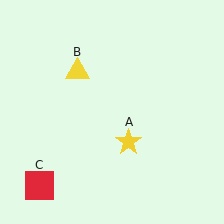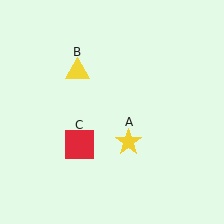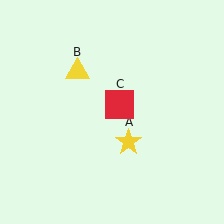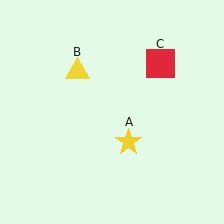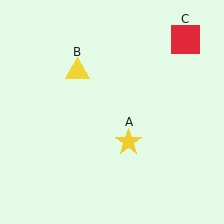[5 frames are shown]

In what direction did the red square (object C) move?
The red square (object C) moved up and to the right.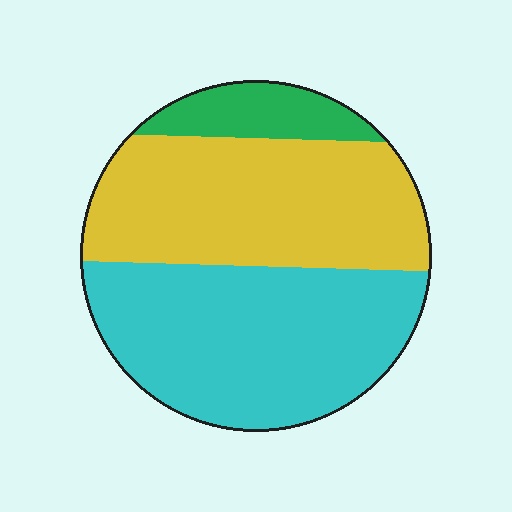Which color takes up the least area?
Green, at roughly 10%.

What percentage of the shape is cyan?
Cyan covers 46% of the shape.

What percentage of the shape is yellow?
Yellow covers 43% of the shape.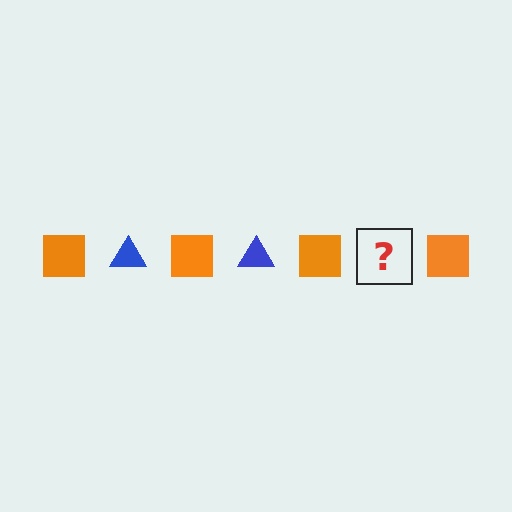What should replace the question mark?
The question mark should be replaced with a blue triangle.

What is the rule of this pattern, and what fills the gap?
The rule is that the pattern alternates between orange square and blue triangle. The gap should be filled with a blue triangle.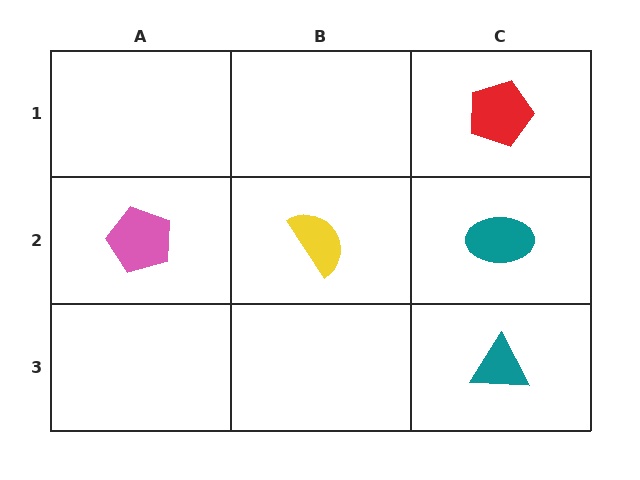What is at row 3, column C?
A teal triangle.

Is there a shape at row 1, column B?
No, that cell is empty.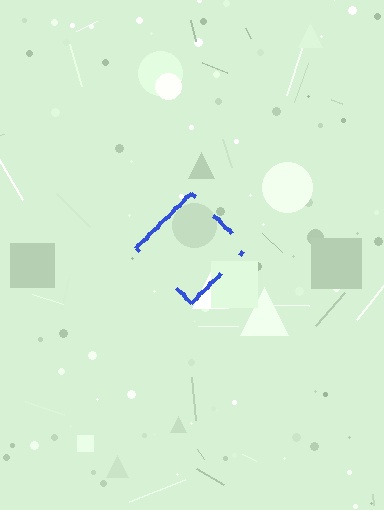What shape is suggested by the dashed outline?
The dashed outline suggests a diamond.